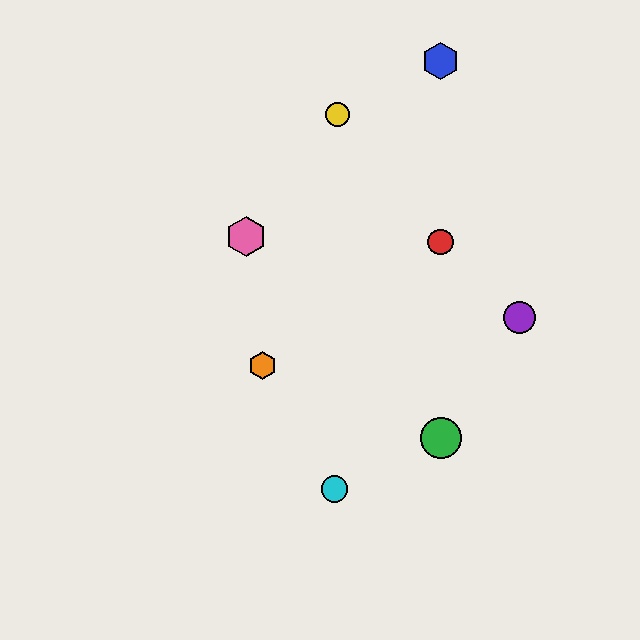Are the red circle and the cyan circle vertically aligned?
No, the red circle is at x≈441 and the cyan circle is at x≈335.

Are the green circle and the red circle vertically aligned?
Yes, both are at x≈441.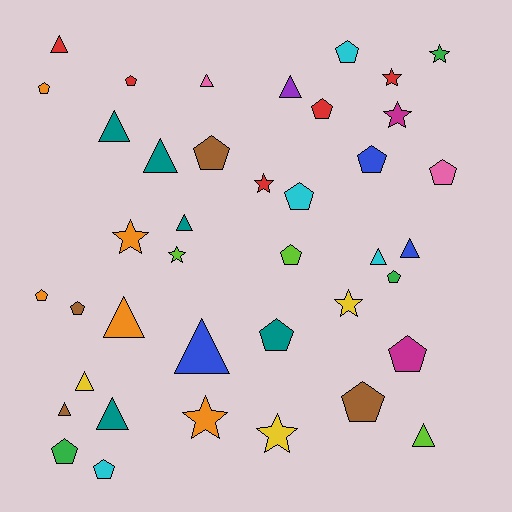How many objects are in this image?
There are 40 objects.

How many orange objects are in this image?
There are 5 orange objects.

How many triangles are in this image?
There are 14 triangles.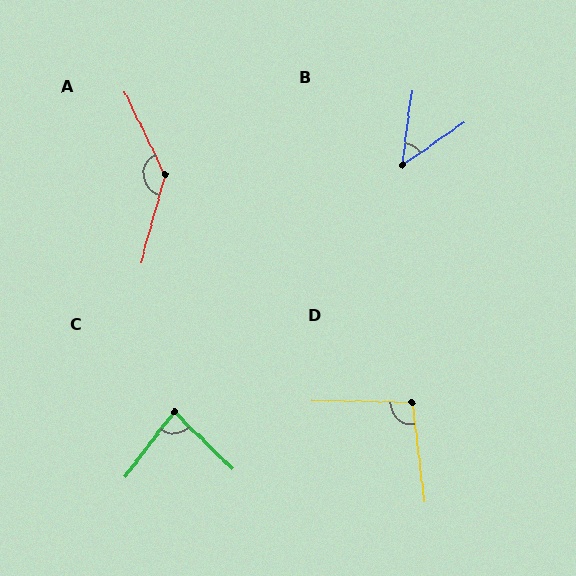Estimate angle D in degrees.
Approximately 98 degrees.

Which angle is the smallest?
B, at approximately 48 degrees.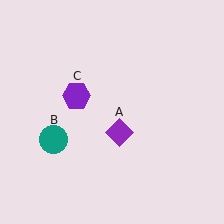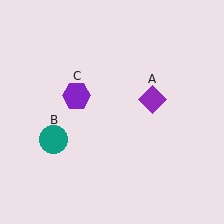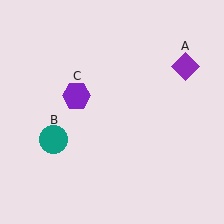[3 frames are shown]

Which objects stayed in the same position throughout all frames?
Teal circle (object B) and purple hexagon (object C) remained stationary.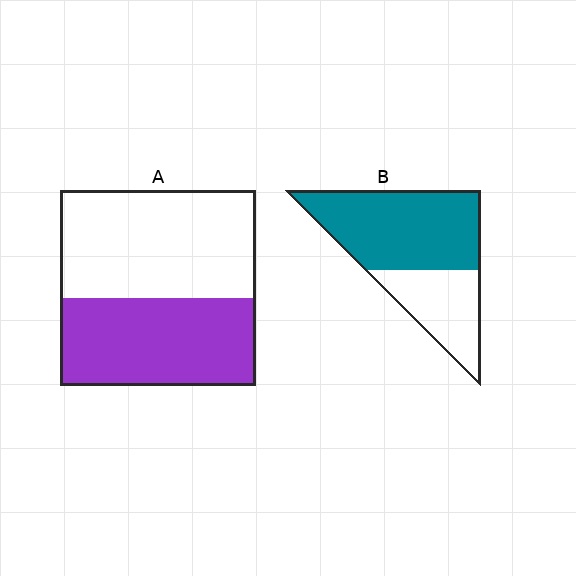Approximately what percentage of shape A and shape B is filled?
A is approximately 45% and B is approximately 65%.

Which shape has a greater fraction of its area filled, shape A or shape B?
Shape B.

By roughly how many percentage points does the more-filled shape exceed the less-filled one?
By roughly 20 percentage points (B over A).